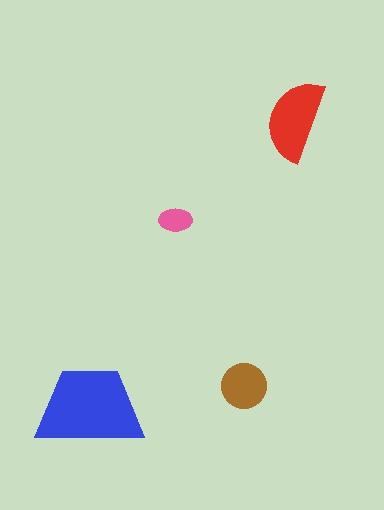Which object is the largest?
The blue trapezoid.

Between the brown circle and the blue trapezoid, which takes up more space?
The blue trapezoid.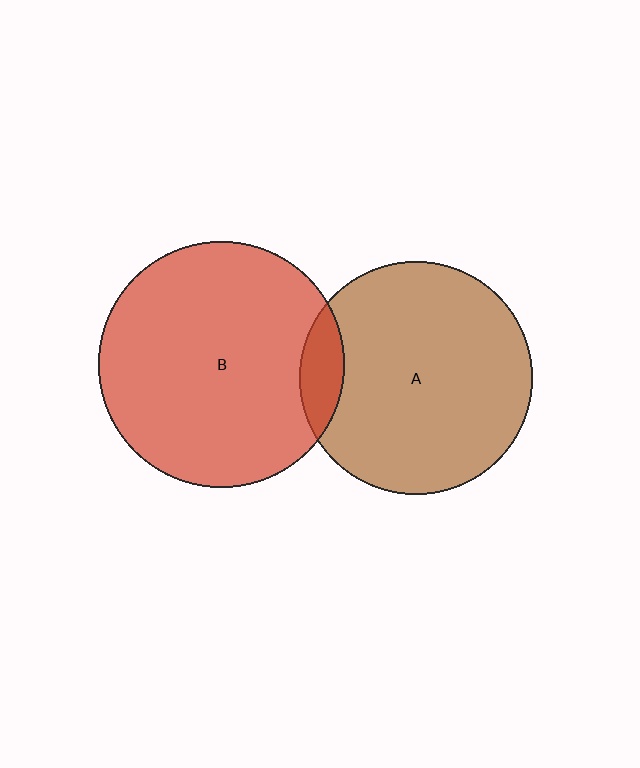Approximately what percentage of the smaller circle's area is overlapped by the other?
Approximately 10%.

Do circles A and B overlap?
Yes.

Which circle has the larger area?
Circle B (red).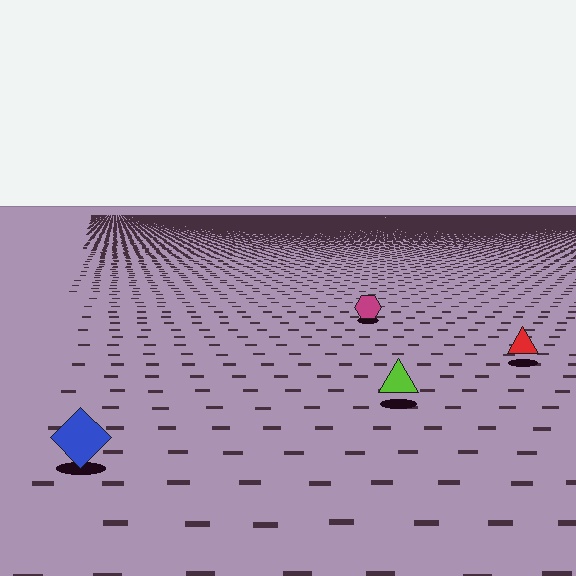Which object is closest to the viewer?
The blue diamond is closest. The texture marks near it are larger and more spread out.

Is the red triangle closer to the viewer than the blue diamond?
No. The blue diamond is closer — you can tell from the texture gradient: the ground texture is coarser near it.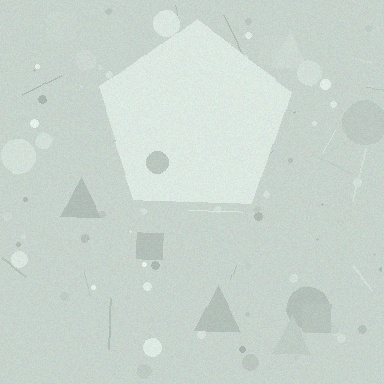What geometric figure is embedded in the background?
A pentagon is embedded in the background.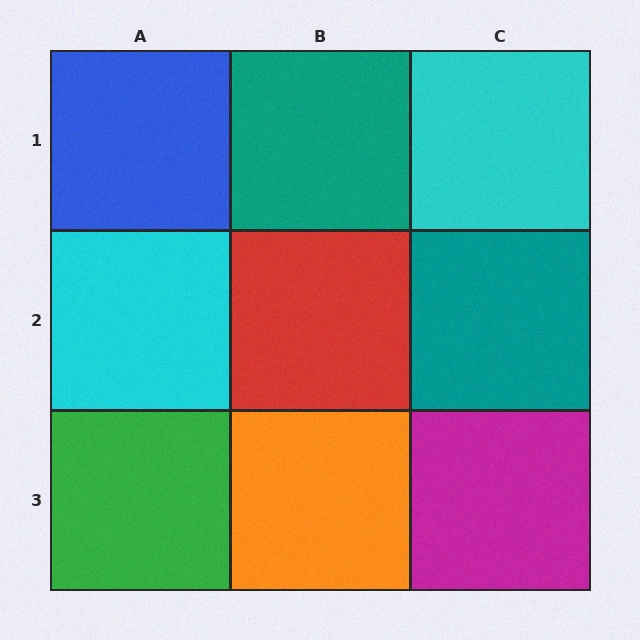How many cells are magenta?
1 cell is magenta.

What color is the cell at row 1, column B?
Teal.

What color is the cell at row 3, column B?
Orange.